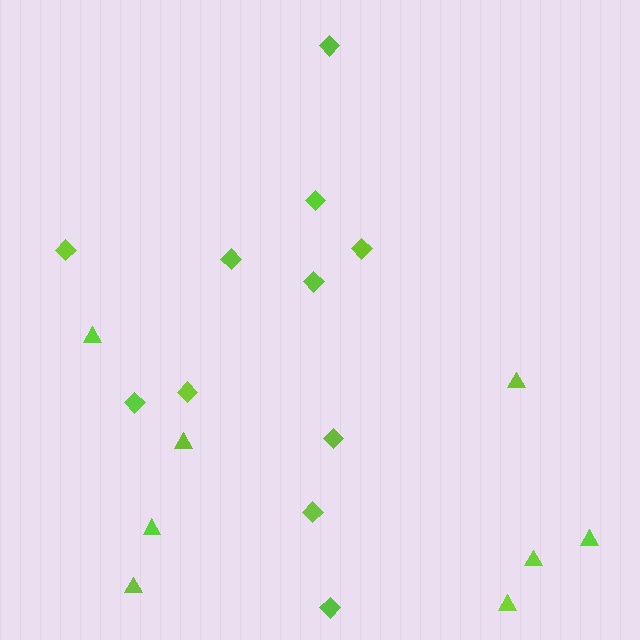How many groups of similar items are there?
There are 2 groups: one group of diamonds (11) and one group of triangles (8).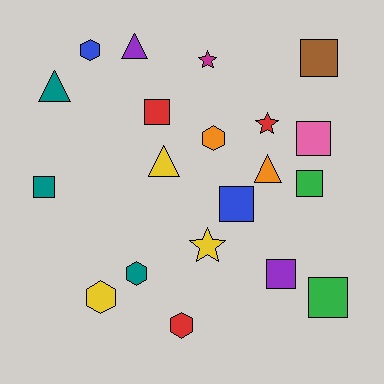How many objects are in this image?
There are 20 objects.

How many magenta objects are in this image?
There is 1 magenta object.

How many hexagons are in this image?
There are 5 hexagons.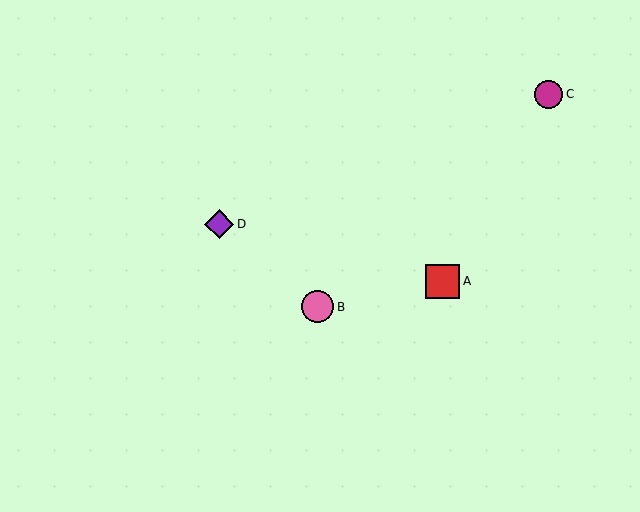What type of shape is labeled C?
Shape C is a magenta circle.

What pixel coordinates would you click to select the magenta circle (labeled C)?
Click at (549, 94) to select the magenta circle C.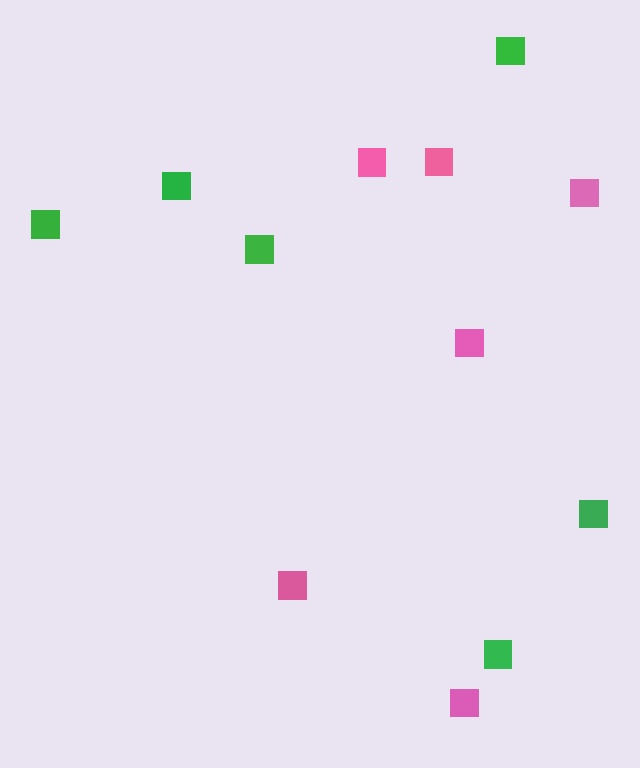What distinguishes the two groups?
There are 2 groups: one group of green squares (6) and one group of pink squares (6).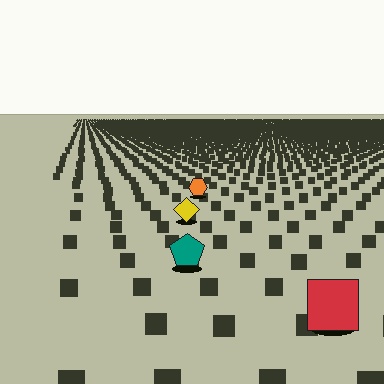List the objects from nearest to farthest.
From nearest to farthest: the red square, the teal pentagon, the yellow diamond, the orange hexagon.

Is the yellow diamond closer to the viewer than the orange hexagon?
Yes. The yellow diamond is closer — you can tell from the texture gradient: the ground texture is coarser near it.